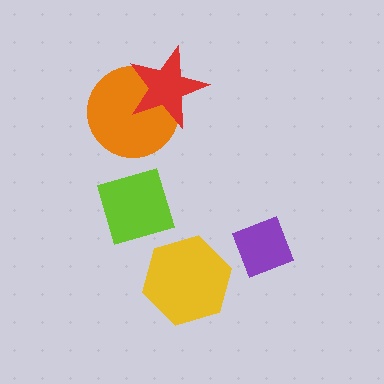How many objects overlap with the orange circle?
1 object overlaps with the orange circle.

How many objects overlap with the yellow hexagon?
0 objects overlap with the yellow hexagon.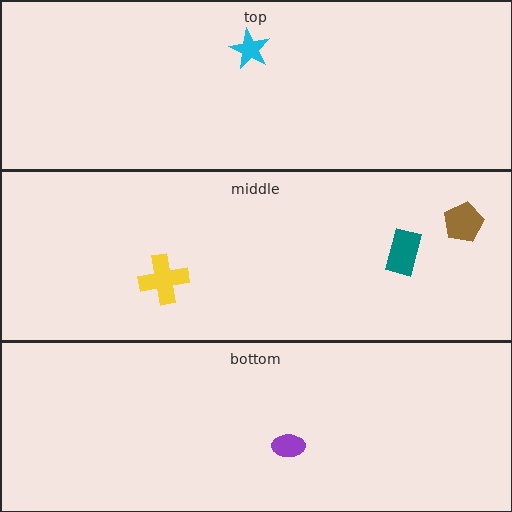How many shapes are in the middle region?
3.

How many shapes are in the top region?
1.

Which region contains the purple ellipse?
The bottom region.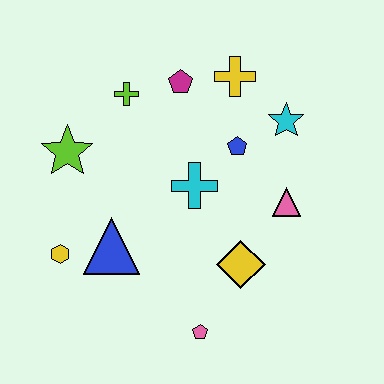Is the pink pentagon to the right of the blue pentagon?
No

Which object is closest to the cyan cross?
The blue pentagon is closest to the cyan cross.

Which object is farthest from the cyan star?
The yellow hexagon is farthest from the cyan star.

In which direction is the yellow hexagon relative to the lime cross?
The yellow hexagon is below the lime cross.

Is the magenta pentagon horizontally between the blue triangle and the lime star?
No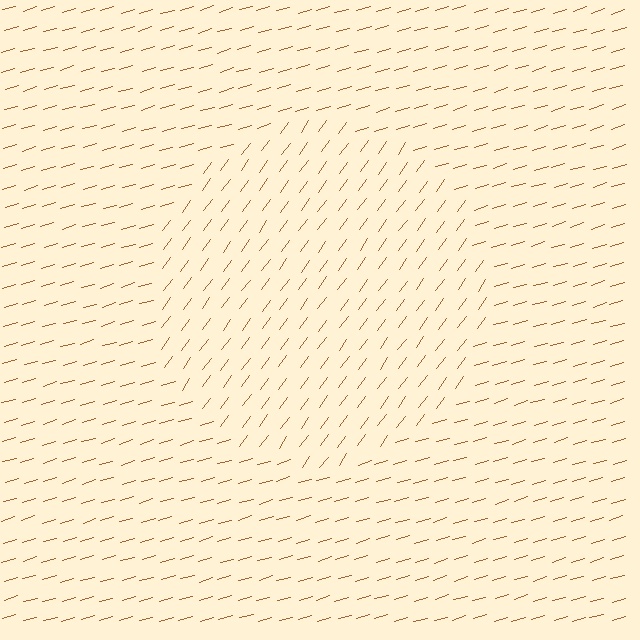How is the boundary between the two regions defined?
The boundary is defined purely by a change in line orientation (approximately 38 degrees difference). All lines are the same color and thickness.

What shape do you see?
I see a circle.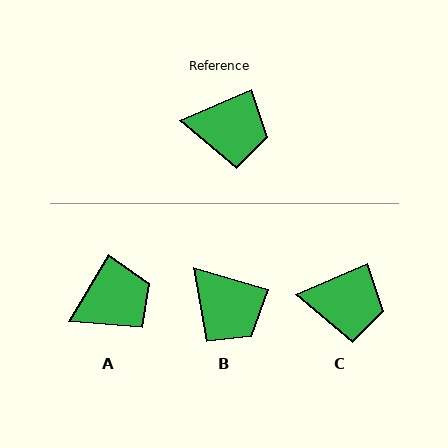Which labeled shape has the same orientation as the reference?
C.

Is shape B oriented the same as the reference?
No, it is off by about 39 degrees.